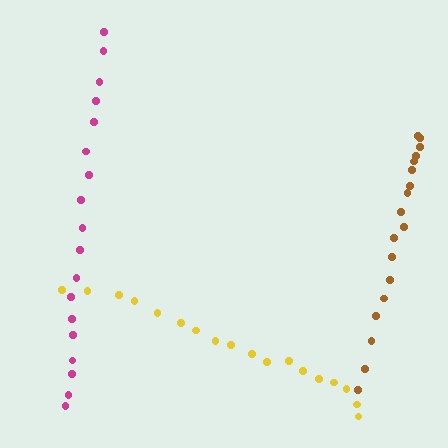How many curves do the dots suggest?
There are 3 distinct paths.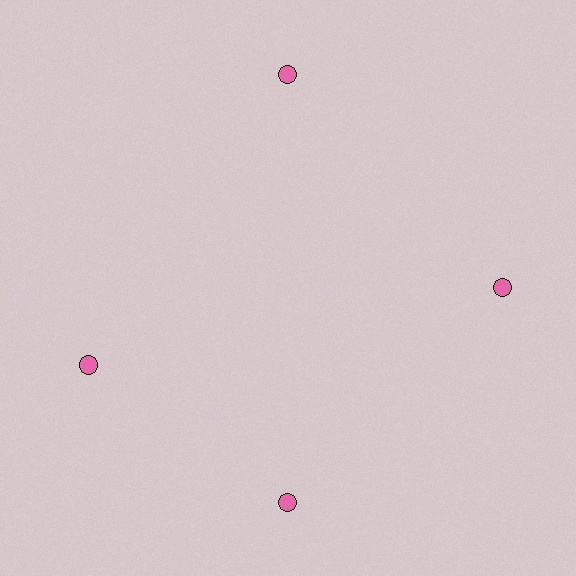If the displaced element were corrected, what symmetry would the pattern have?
It would have 4-fold rotational symmetry — the pattern would map onto itself every 90 degrees.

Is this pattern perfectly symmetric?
No. The 4 pink circles are arranged in a ring, but one element near the 9 o'clock position is rotated out of alignment along the ring, breaking the 4-fold rotational symmetry.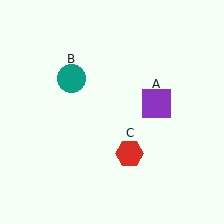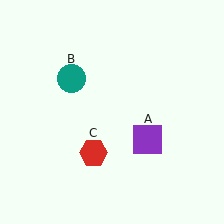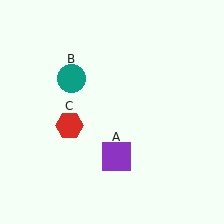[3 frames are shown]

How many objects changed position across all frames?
2 objects changed position: purple square (object A), red hexagon (object C).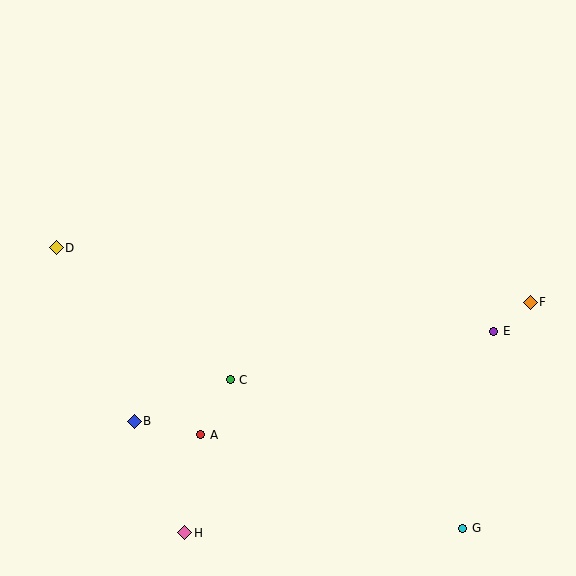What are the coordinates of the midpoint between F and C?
The midpoint between F and C is at (380, 341).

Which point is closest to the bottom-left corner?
Point H is closest to the bottom-left corner.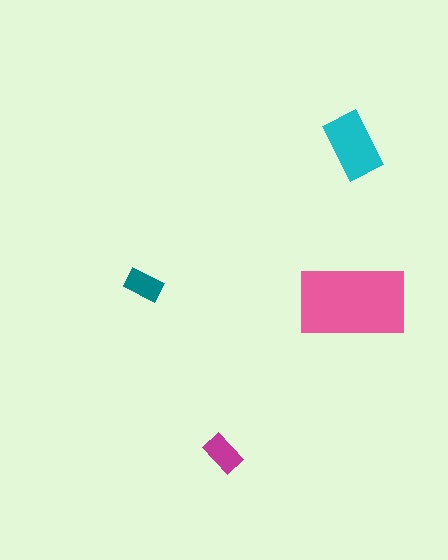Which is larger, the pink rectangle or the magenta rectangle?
The pink one.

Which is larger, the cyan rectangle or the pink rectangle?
The pink one.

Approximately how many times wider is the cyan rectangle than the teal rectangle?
About 2 times wider.